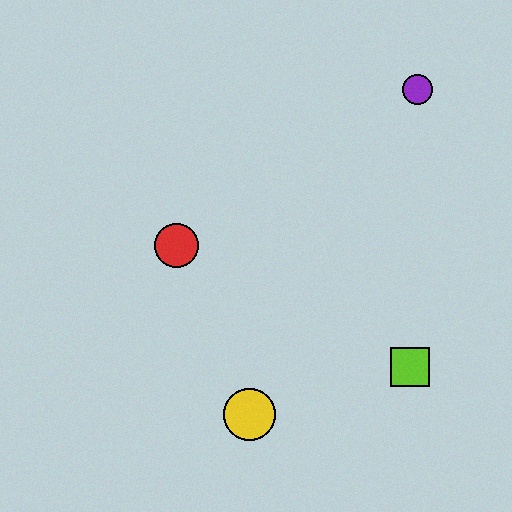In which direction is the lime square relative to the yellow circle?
The lime square is to the right of the yellow circle.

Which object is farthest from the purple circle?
The yellow circle is farthest from the purple circle.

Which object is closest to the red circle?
The yellow circle is closest to the red circle.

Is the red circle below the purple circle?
Yes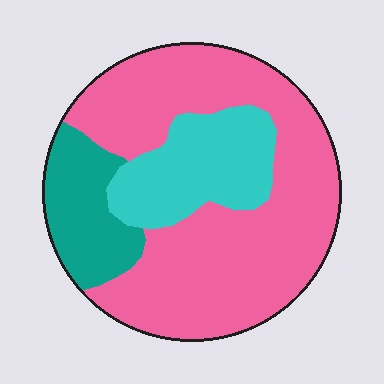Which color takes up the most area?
Pink, at roughly 65%.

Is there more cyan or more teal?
Cyan.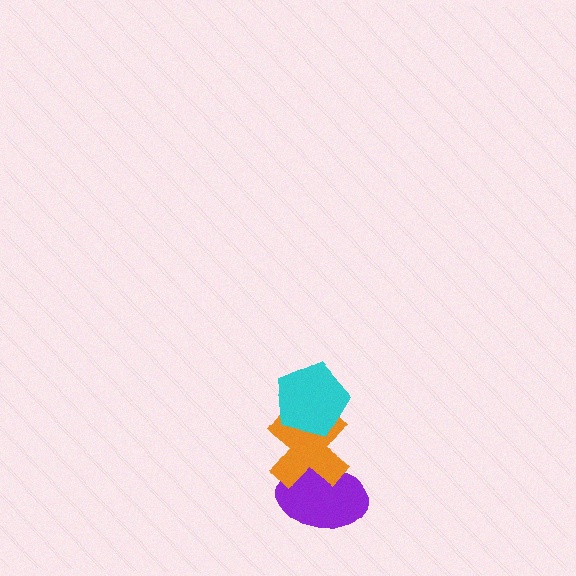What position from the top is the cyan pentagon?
The cyan pentagon is 1st from the top.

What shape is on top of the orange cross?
The cyan pentagon is on top of the orange cross.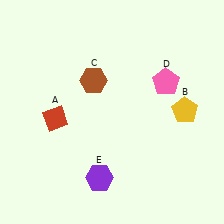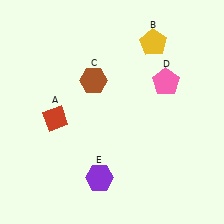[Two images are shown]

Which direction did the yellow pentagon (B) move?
The yellow pentagon (B) moved up.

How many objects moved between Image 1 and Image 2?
1 object moved between the two images.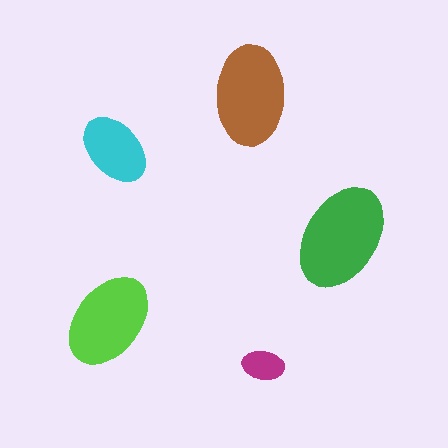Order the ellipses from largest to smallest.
the green one, the brown one, the lime one, the cyan one, the magenta one.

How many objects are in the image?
There are 5 objects in the image.